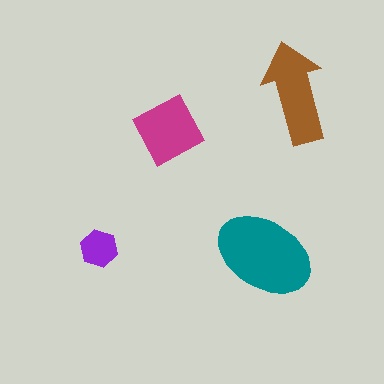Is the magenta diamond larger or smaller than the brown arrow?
Smaller.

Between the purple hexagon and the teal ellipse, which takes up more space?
The teal ellipse.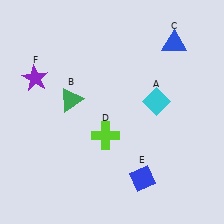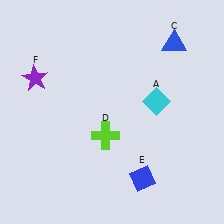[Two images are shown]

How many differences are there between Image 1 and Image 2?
There is 1 difference between the two images.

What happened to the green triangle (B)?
The green triangle (B) was removed in Image 2. It was in the top-left area of Image 1.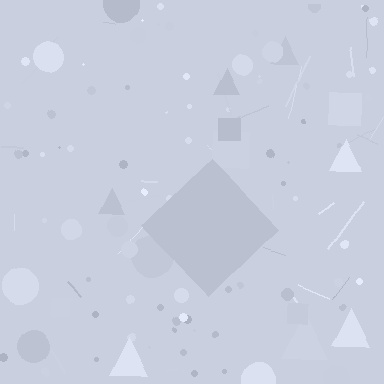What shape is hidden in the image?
A diamond is hidden in the image.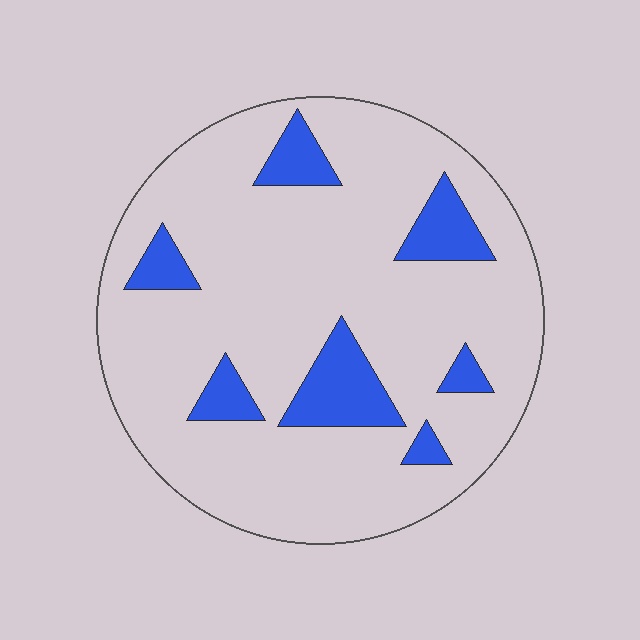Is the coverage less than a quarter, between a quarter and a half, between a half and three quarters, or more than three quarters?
Less than a quarter.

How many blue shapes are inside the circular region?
7.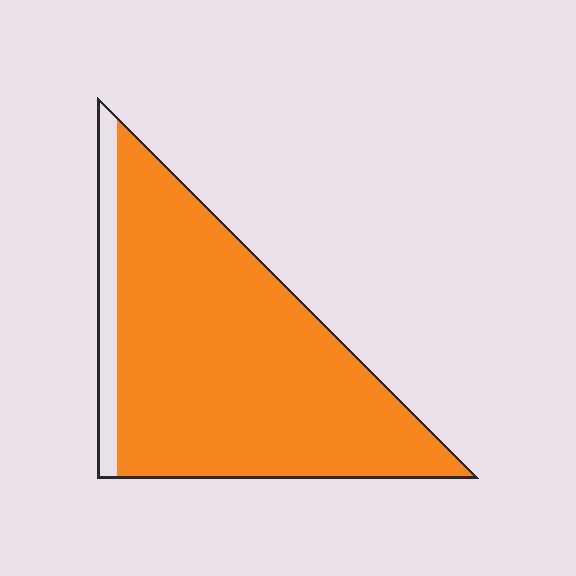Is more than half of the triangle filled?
Yes.